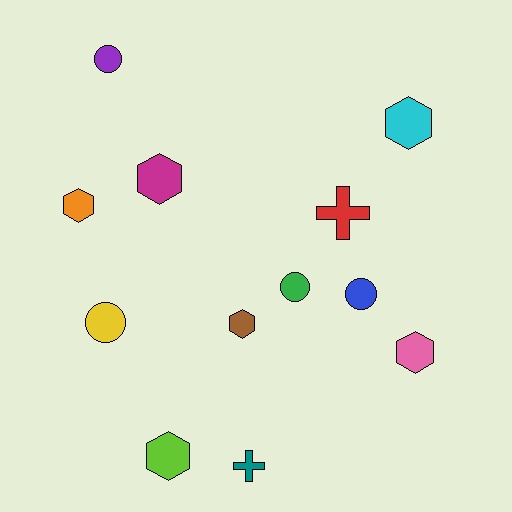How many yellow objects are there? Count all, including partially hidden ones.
There is 1 yellow object.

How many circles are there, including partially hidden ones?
There are 4 circles.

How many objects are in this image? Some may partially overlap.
There are 12 objects.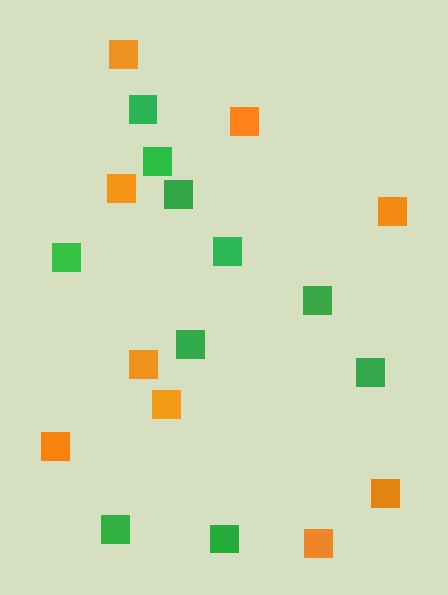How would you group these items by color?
There are 2 groups: one group of green squares (10) and one group of orange squares (9).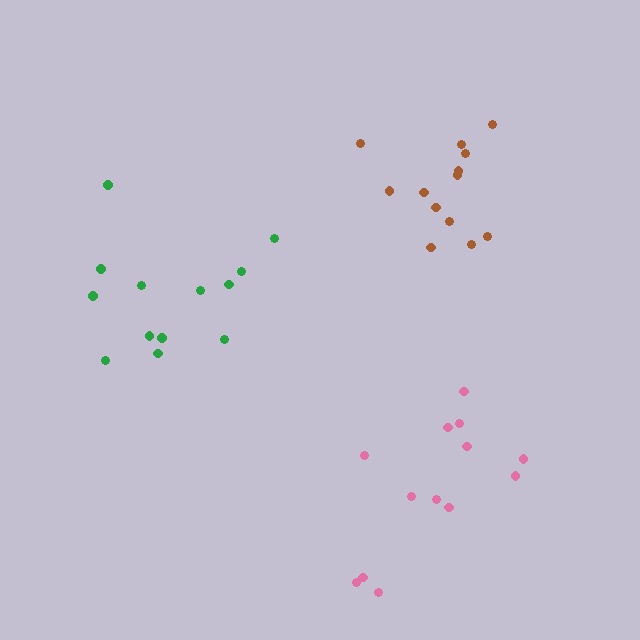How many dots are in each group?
Group 1: 13 dots, Group 2: 13 dots, Group 3: 13 dots (39 total).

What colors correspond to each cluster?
The clusters are colored: brown, pink, green.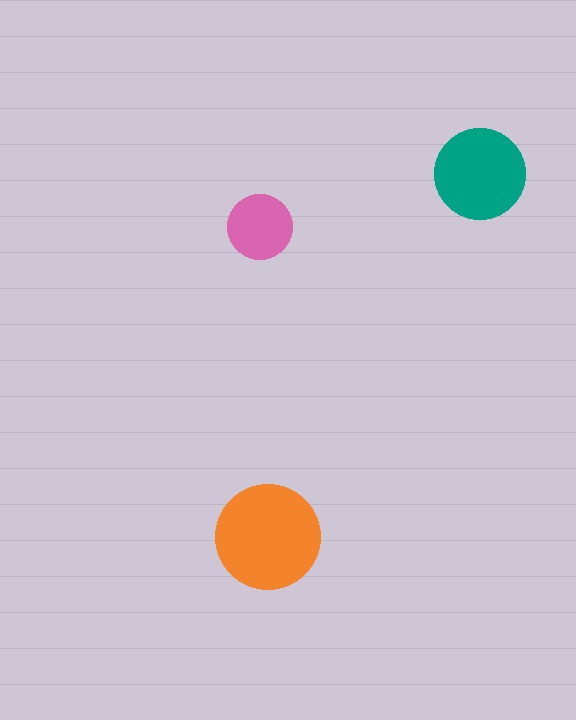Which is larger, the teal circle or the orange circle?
The orange one.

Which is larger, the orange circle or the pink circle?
The orange one.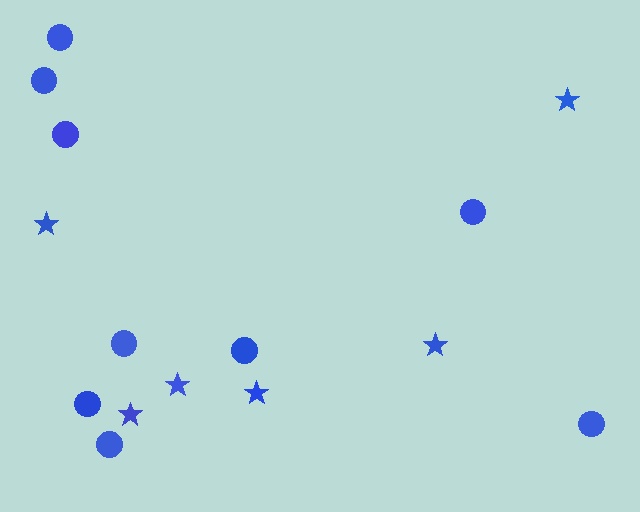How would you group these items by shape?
There are 2 groups: one group of stars (6) and one group of circles (9).